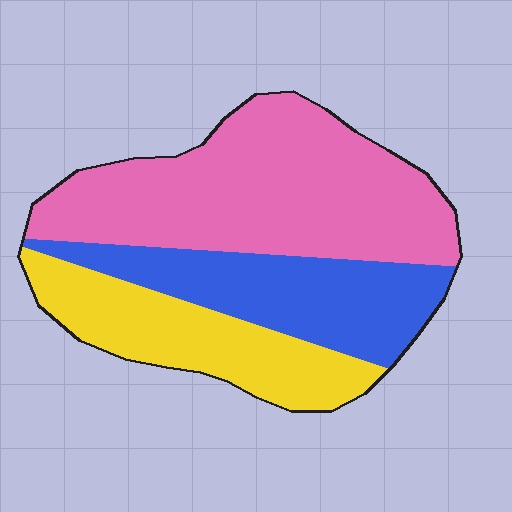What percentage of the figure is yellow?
Yellow takes up about one quarter (1/4) of the figure.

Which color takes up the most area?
Pink, at roughly 50%.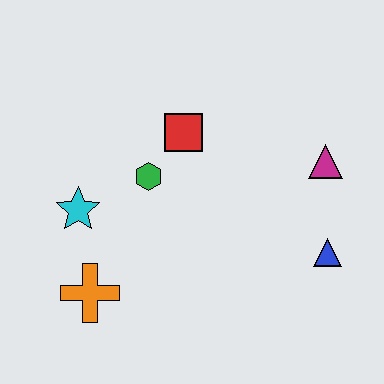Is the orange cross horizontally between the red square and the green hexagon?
No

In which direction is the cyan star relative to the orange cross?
The cyan star is above the orange cross.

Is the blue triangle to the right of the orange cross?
Yes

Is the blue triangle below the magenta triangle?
Yes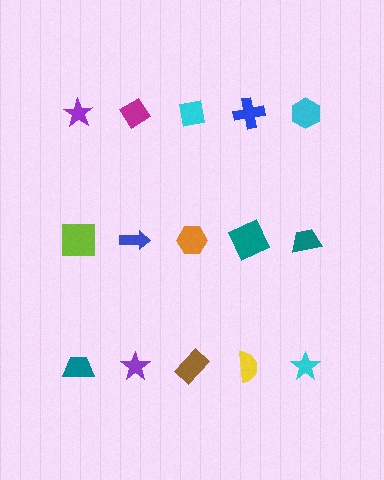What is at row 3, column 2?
A purple star.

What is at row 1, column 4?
A blue cross.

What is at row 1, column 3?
A cyan square.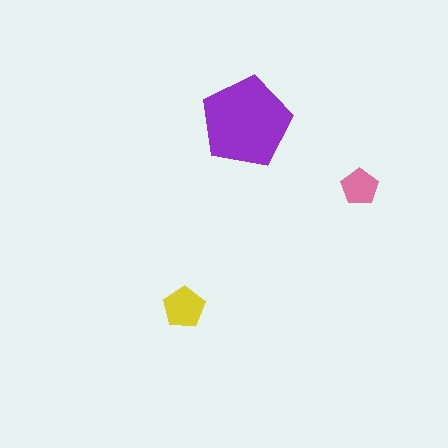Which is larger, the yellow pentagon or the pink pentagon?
The yellow one.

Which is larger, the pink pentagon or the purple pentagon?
The purple one.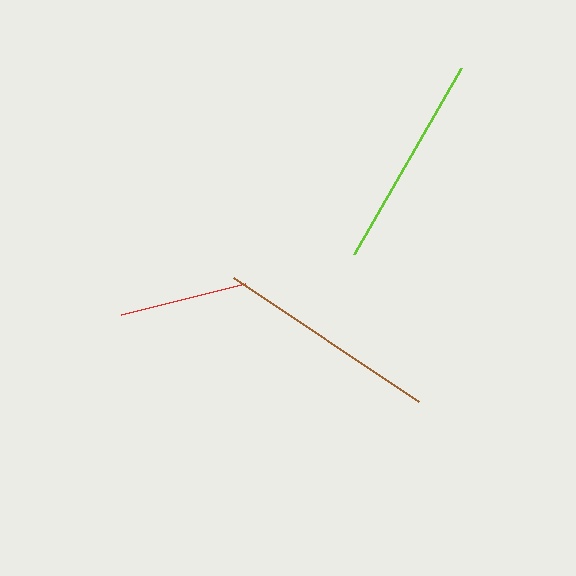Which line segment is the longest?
The brown line is the longest at approximately 223 pixels.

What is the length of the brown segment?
The brown segment is approximately 223 pixels long.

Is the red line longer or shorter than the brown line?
The brown line is longer than the red line.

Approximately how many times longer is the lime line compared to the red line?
The lime line is approximately 1.7 times the length of the red line.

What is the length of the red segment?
The red segment is approximately 127 pixels long.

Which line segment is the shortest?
The red line is the shortest at approximately 127 pixels.